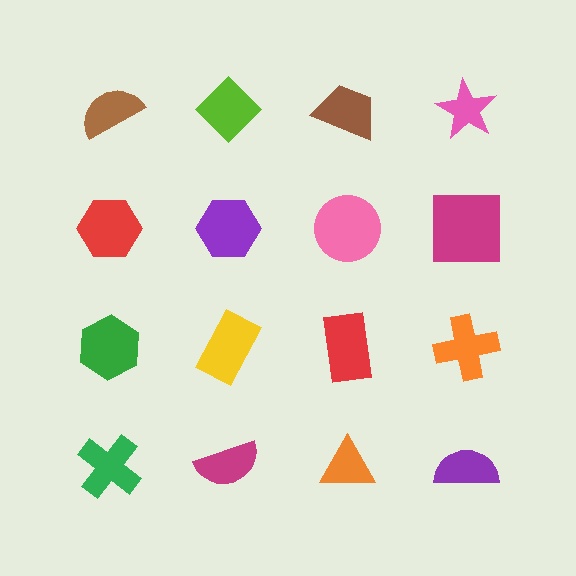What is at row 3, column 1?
A green hexagon.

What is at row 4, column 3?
An orange triangle.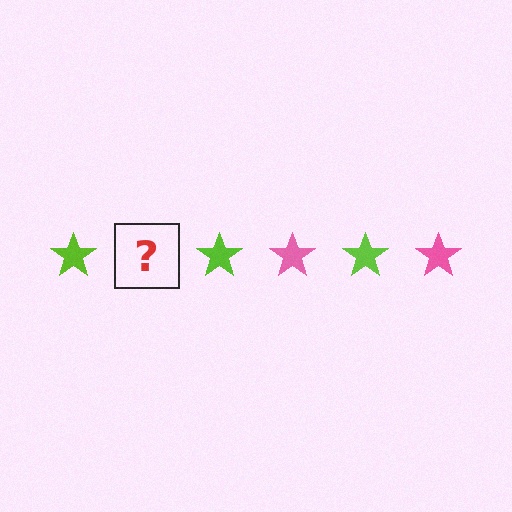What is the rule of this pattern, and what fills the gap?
The rule is that the pattern cycles through lime, pink stars. The gap should be filled with a pink star.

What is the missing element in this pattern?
The missing element is a pink star.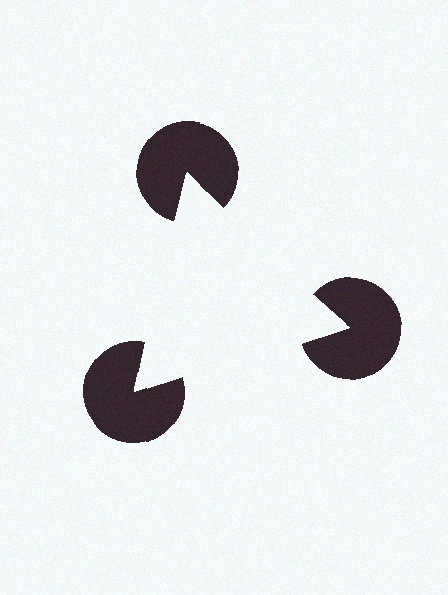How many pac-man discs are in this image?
There are 3 — one at each vertex of the illusory triangle.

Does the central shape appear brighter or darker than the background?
It typically appears slightly brighter than the background, even though no actual brightness change is drawn.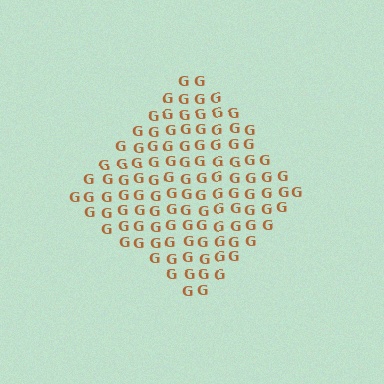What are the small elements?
The small elements are letter G's.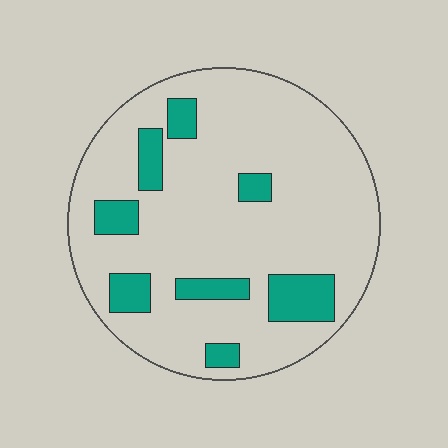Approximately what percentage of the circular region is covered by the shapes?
Approximately 15%.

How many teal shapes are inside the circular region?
8.